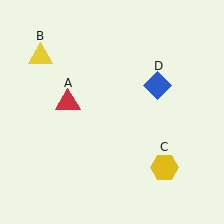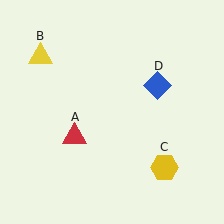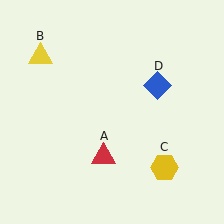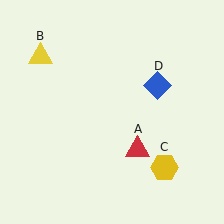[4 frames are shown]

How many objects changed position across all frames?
1 object changed position: red triangle (object A).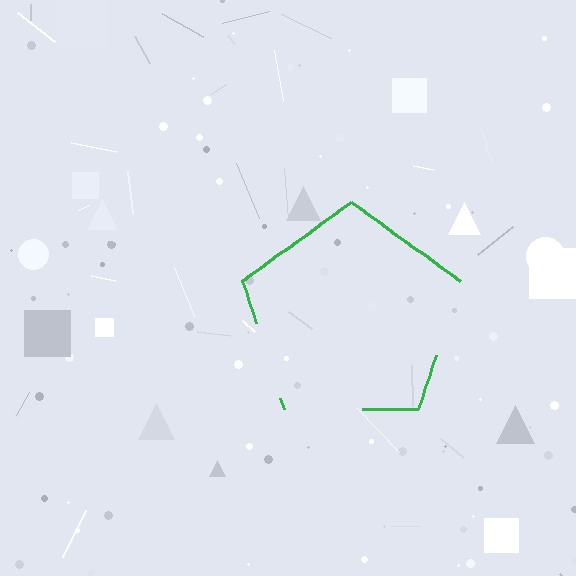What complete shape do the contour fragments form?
The contour fragments form a pentagon.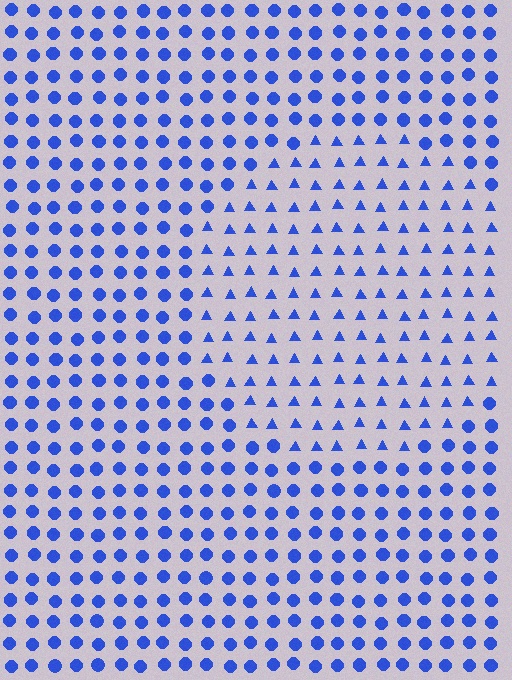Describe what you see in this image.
The image is filled with small blue elements arranged in a uniform grid. A circle-shaped region contains triangles, while the surrounding area contains circles. The boundary is defined purely by the change in element shape.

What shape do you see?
I see a circle.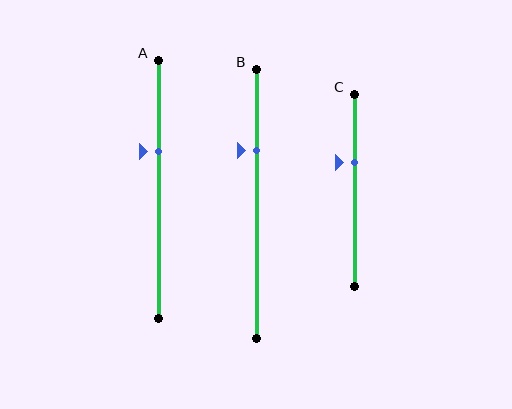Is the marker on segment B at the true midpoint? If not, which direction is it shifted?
No, the marker on segment B is shifted upward by about 20% of the segment length.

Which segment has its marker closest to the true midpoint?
Segment C has its marker closest to the true midpoint.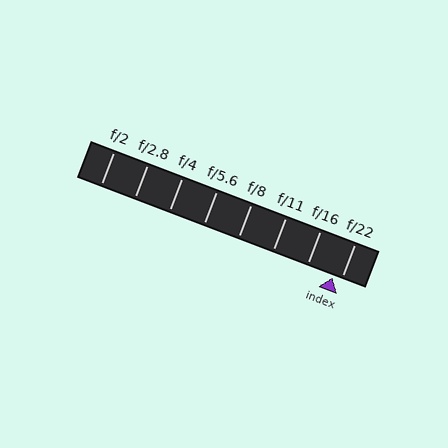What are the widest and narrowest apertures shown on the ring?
The widest aperture shown is f/2 and the narrowest is f/22.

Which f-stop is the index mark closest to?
The index mark is closest to f/22.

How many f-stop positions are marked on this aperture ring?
There are 8 f-stop positions marked.